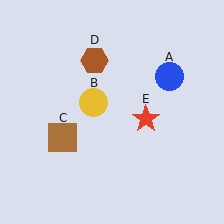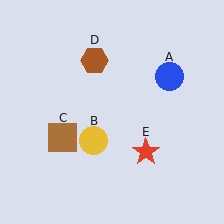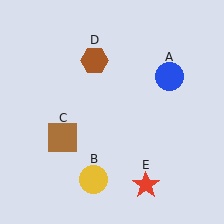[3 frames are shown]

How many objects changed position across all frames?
2 objects changed position: yellow circle (object B), red star (object E).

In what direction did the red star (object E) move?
The red star (object E) moved down.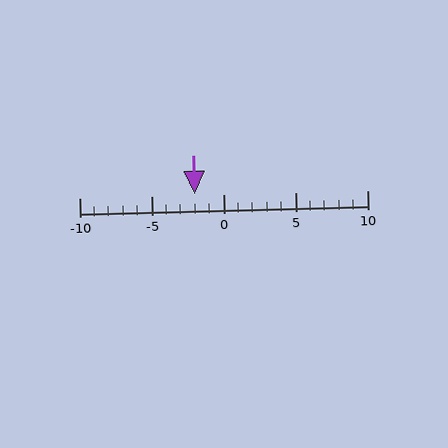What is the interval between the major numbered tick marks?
The major tick marks are spaced 5 units apart.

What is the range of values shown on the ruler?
The ruler shows values from -10 to 10.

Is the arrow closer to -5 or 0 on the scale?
The arrow is closer to 0.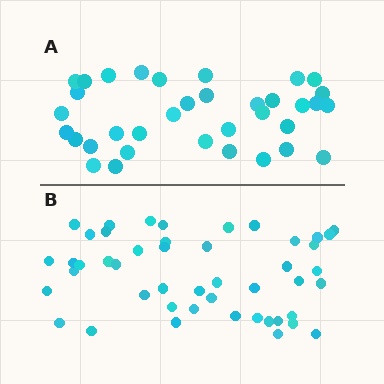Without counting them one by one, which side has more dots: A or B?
Region B (the bottom region) has more dots.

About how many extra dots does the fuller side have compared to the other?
Region B has roughly 12 or so more dots than region A.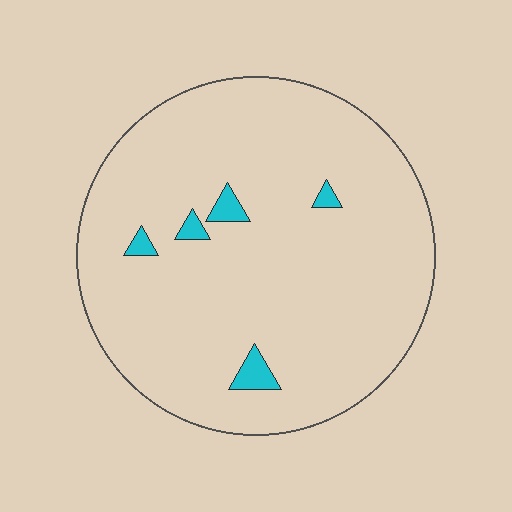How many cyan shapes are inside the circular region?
5.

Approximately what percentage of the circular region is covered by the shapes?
Approximately 5%.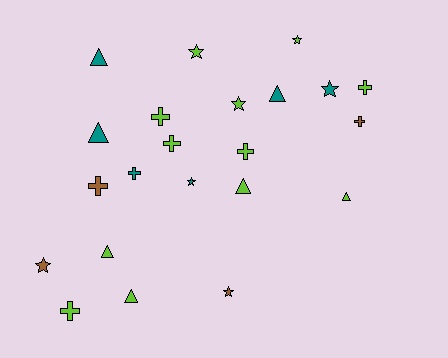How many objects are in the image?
There are 22 objects.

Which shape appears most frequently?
Cross, with 8 objects.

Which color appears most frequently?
Lime, with 12 objects.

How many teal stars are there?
There are 2 teal stars.